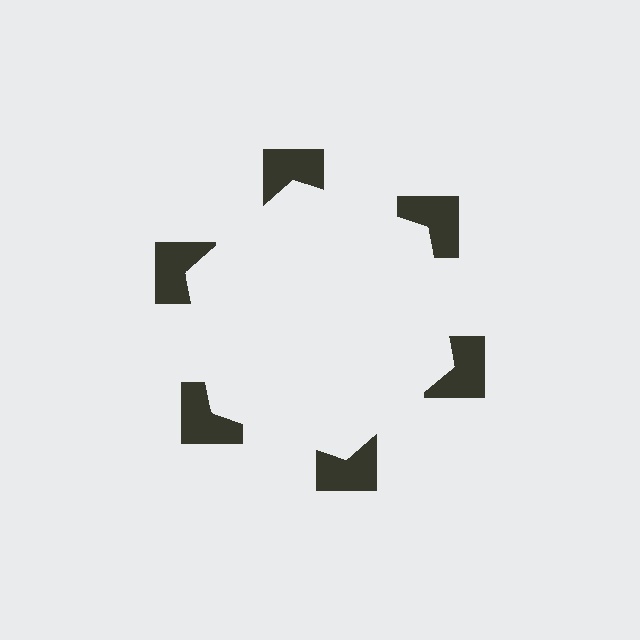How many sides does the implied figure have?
6 sides.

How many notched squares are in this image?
There are 6 — one at each vertex of the illusory hexagon.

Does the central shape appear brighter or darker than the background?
It typically appears slightly brighter than the background, even though no actual brightness change is drawn.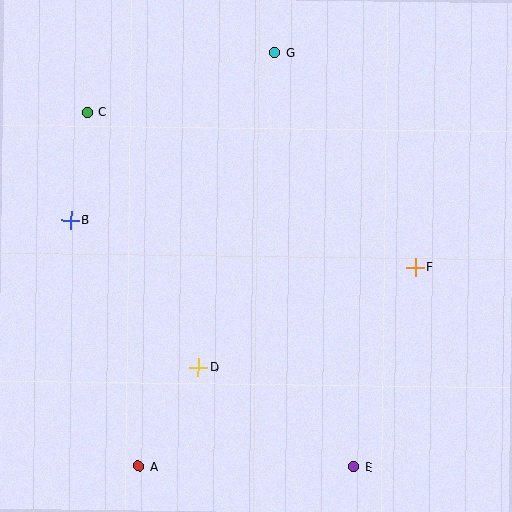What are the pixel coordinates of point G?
Point G is at (274, 53).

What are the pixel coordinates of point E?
Point E is at (354, 467).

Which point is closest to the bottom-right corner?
Point E is closest to the bottom-right corner.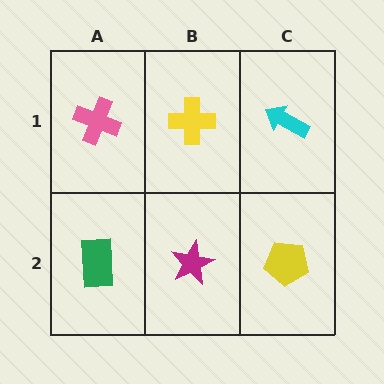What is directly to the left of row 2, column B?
A green rectangle.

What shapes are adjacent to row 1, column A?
A green rectangle (row 2, column A), a yellow cross (row 1, column B).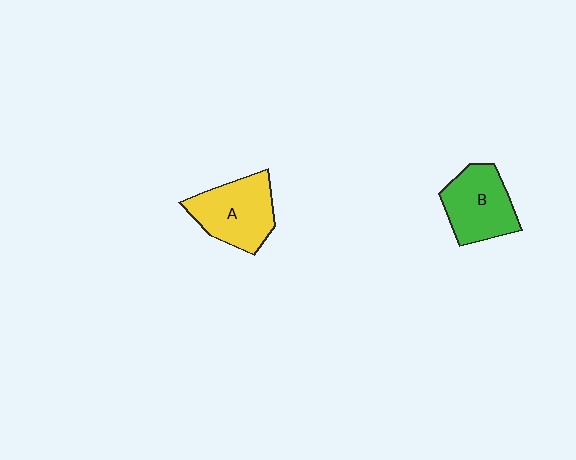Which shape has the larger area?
Shape A (yellow).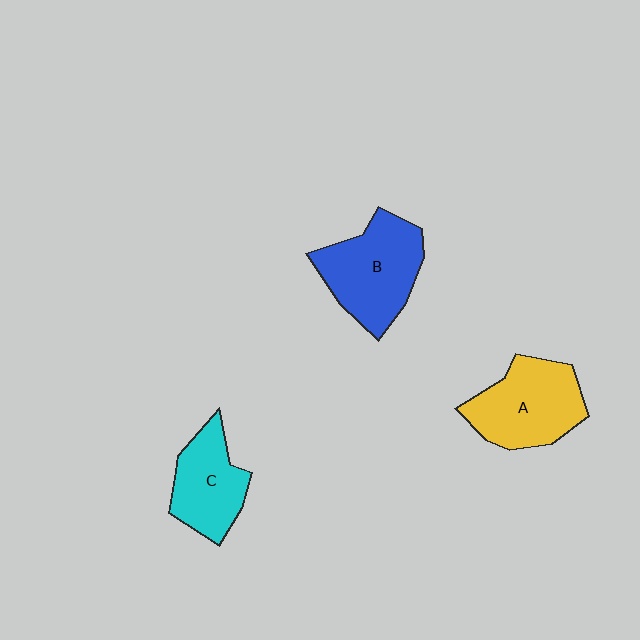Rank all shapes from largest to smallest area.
From largest to smallest: B (blue), A (yellow), C (cyan).